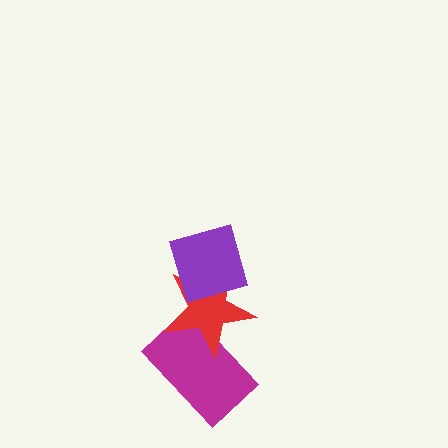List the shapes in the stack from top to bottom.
From top to bottom: the purple diamond, the red star, the magenta rectangle.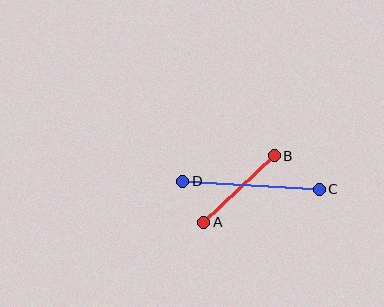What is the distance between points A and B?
The distance is approximately 97 pixels.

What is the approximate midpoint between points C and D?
The midpoint is at approximately (251, 185) pixels.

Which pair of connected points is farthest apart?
Points C and D are farthest apart.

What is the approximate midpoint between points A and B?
The midpoint is at approximately (239, 189) pixels.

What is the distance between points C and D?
The distance is approximately 137 pixels.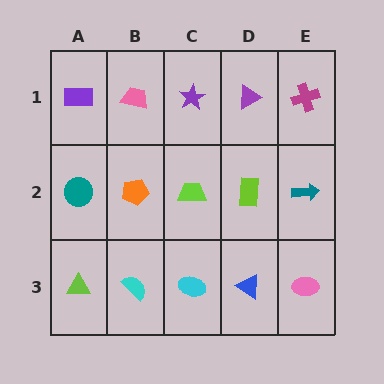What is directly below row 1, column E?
A teal arrow.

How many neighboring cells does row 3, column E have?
2.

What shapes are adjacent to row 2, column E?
A magenta cross (row 1, column E), a pink ellipse (row 3, column E), a lime rectangle (row 2, column D).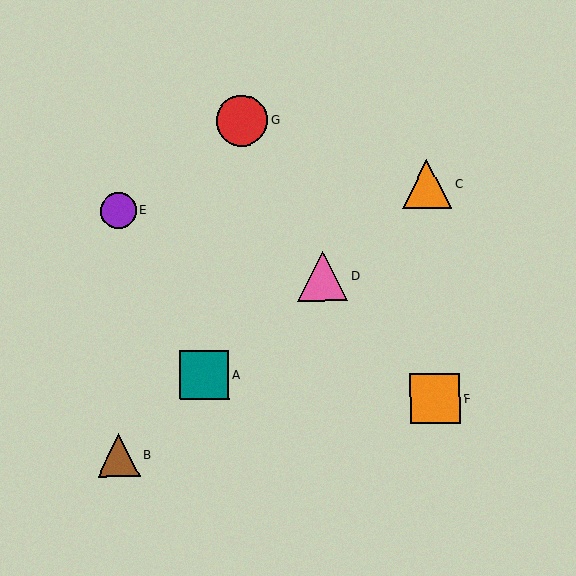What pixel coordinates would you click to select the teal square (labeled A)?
Click at (205, 375) to select the teal square A.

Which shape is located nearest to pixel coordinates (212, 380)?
The teal square (labeled A) at (205, 375) is nearest to that location.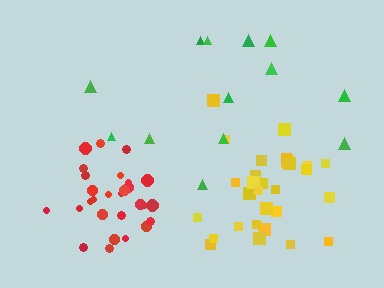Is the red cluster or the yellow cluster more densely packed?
Red.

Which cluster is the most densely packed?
Red.